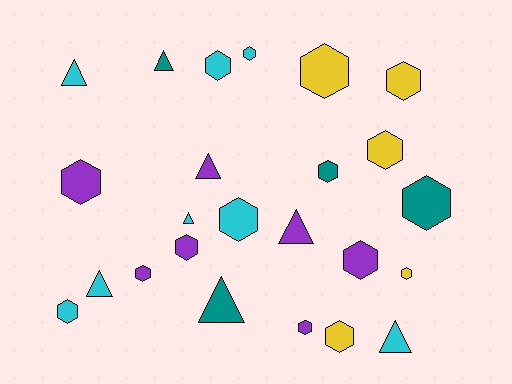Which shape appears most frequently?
Hexagon, with 16 objects.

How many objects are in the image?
There are 24 objects.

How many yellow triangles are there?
There are no yellow triangles.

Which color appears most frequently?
Cyan, with 8 objects.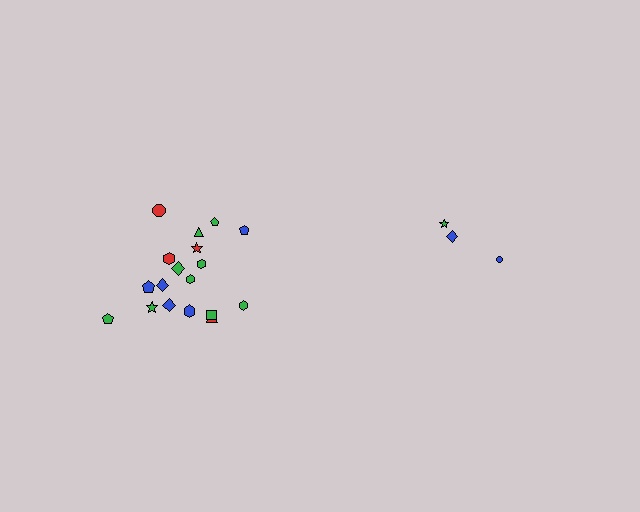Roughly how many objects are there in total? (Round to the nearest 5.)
Roughly 20 objects in total.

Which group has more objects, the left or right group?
The left group.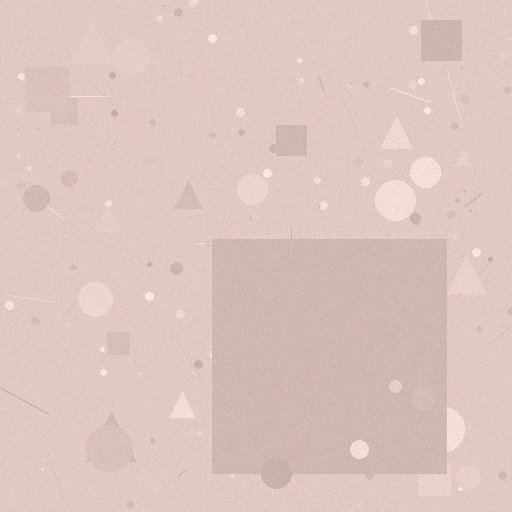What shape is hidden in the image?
A square is hidden in the image.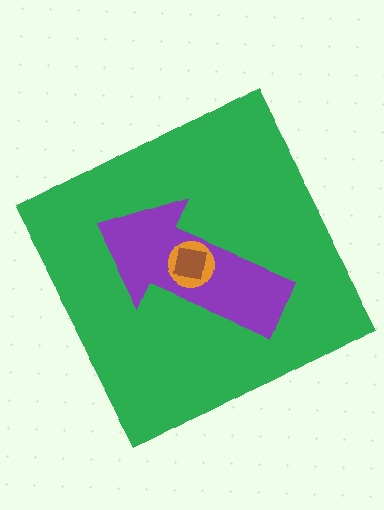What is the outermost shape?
The green square.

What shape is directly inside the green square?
The purple arrow.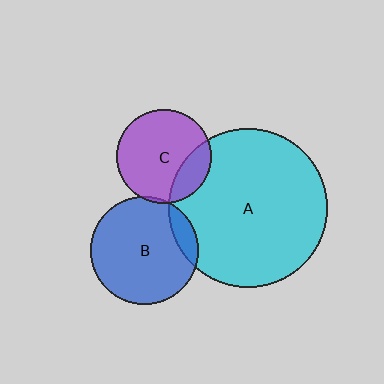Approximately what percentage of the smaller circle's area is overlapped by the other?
Approximately 5%.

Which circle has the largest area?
Circle A (cyan).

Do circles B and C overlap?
Yes.